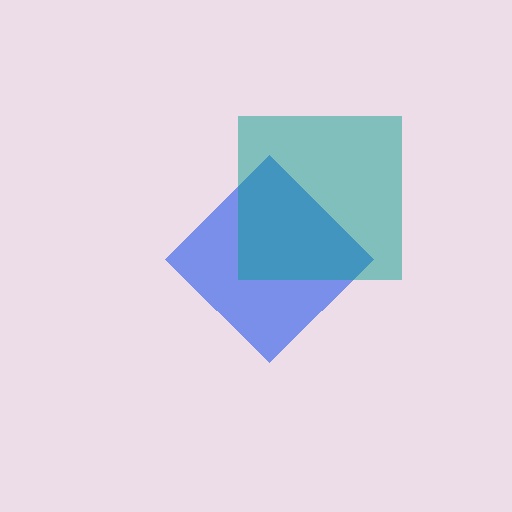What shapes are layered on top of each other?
The layered shapes are: a blue diamond, a teal square.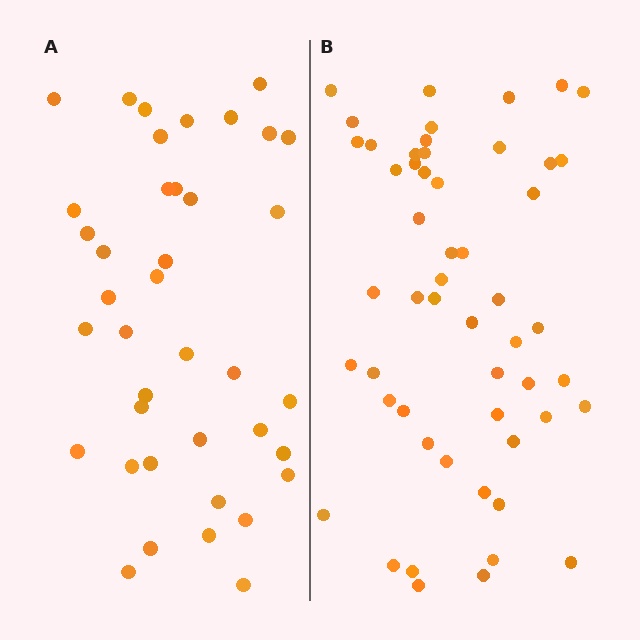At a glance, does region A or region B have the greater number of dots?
Region B (the right region) has more dots.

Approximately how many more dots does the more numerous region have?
Region B has approximately 15 more dots than region A.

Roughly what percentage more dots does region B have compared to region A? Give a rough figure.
About 35% more.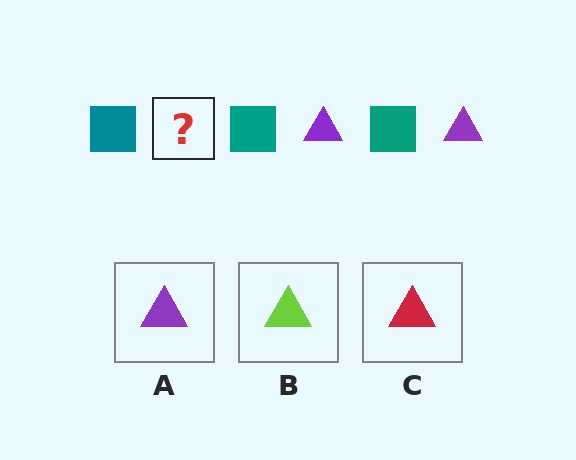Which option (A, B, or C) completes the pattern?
A.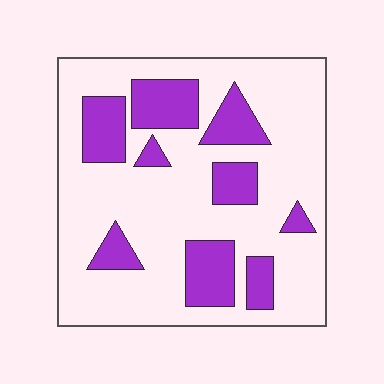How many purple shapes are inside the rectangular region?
9.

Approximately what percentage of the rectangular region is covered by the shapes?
Approximately 25%.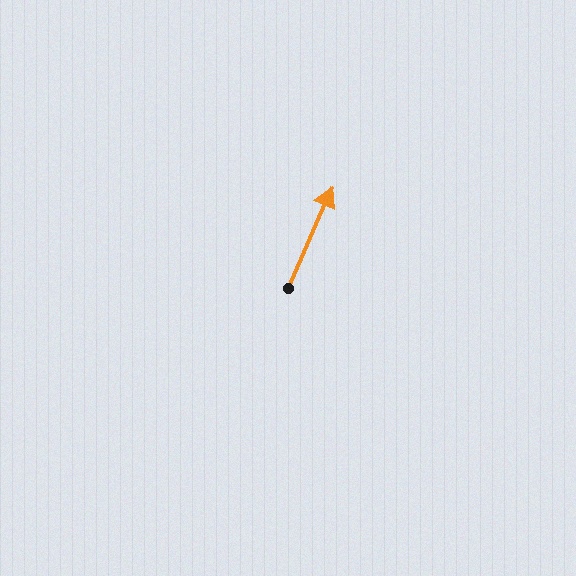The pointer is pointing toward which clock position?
Roughly 1 o'clock.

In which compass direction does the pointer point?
Northeast.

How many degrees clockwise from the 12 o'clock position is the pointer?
Approximately 23 degrees.